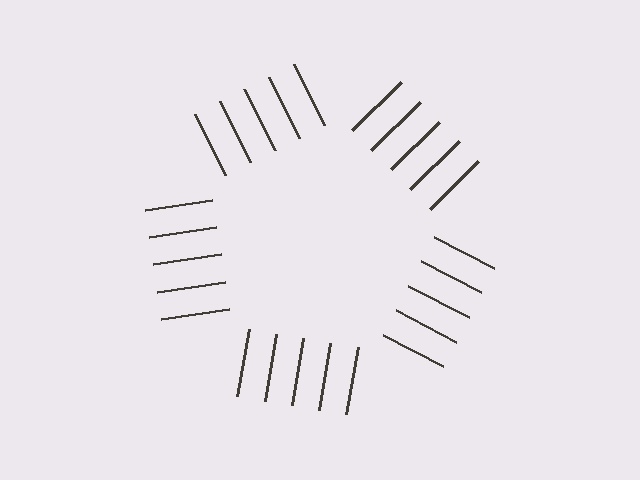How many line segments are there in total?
25 — 5 along each of the 5 edges.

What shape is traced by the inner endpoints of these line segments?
An illusory pentagon — the line segments terminate on its edges but no continuous stroke is drawn.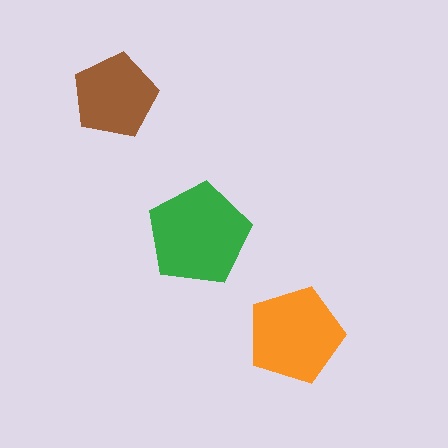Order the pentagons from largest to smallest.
the green one, the orange one, the brown one.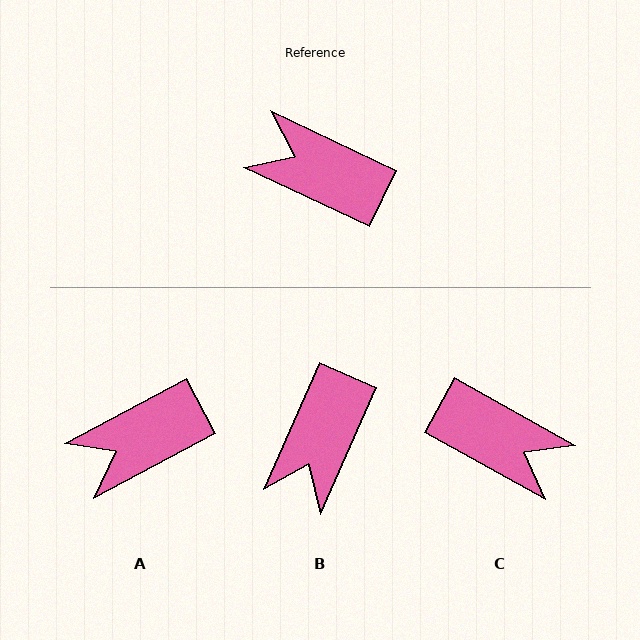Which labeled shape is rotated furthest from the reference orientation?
C, about 177 degrees away.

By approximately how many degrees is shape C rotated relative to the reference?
Approximately 177 degrees counter-clockwise.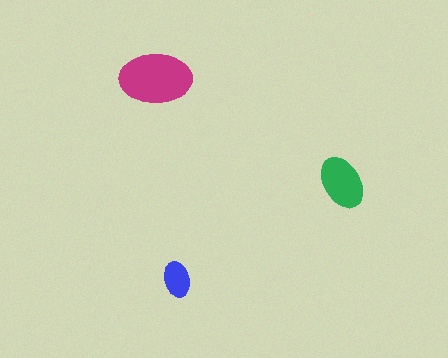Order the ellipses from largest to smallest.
the magenta one, the green one, the blue one.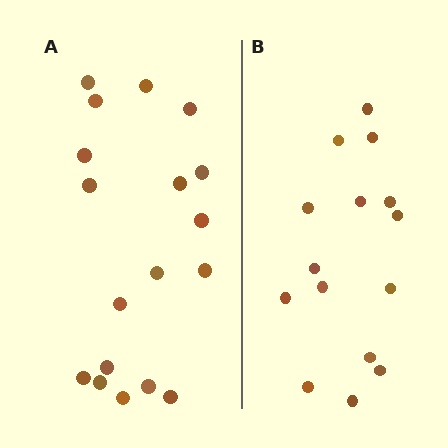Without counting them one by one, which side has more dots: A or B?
Region A (the left region) has more dots.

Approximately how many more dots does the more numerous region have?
Region A has just a few more — roughly 2 or 3 more dots than region B.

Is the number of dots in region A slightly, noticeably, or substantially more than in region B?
Region A has only slightly more — the two regions are fairly close. The ratio is roughly 1.2 to 1.